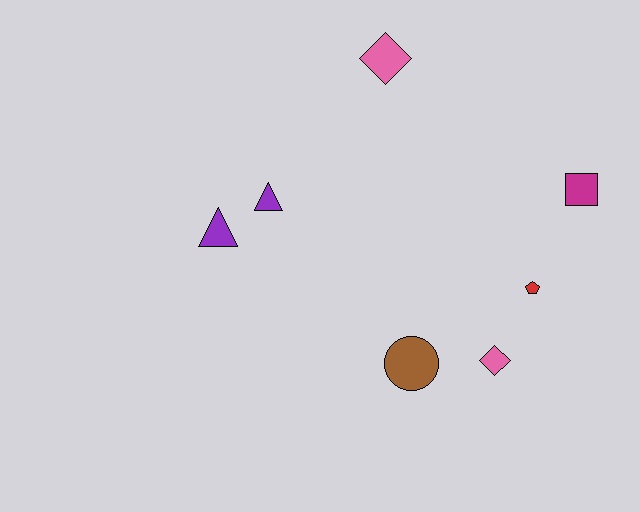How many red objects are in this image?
There is 1 red object.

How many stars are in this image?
There are no stars.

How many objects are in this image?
There are 7 objects.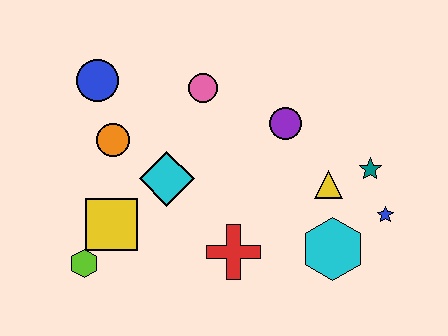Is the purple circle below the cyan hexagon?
No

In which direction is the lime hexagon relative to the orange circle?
The lime hexagon is below the orange circle.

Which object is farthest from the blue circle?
The blue star is farthest from the blue circle.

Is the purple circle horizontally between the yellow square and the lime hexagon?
No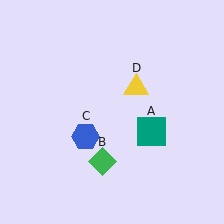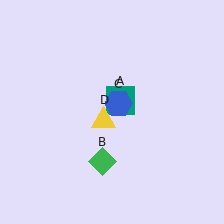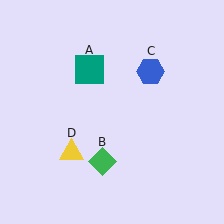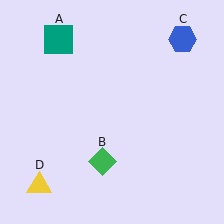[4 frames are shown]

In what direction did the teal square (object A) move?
The teal square (object A) moved up and to the left.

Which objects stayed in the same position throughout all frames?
Green diamond (object B) remained stationary.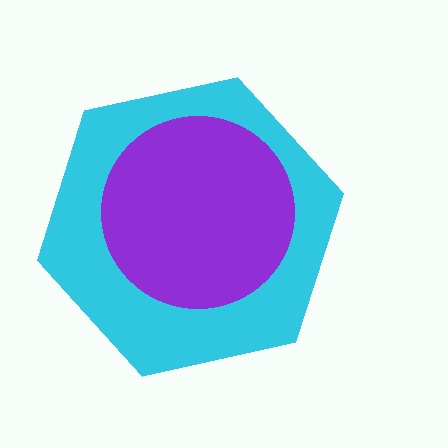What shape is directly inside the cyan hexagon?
The purple circle.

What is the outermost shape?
The cyan hexagon.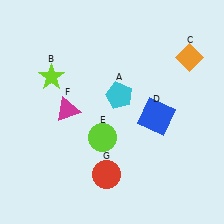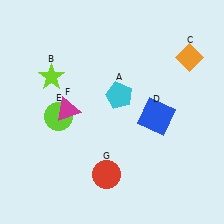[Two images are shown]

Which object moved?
The lime circle (E) moved left.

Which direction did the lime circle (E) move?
The lime circle (E) moved left.